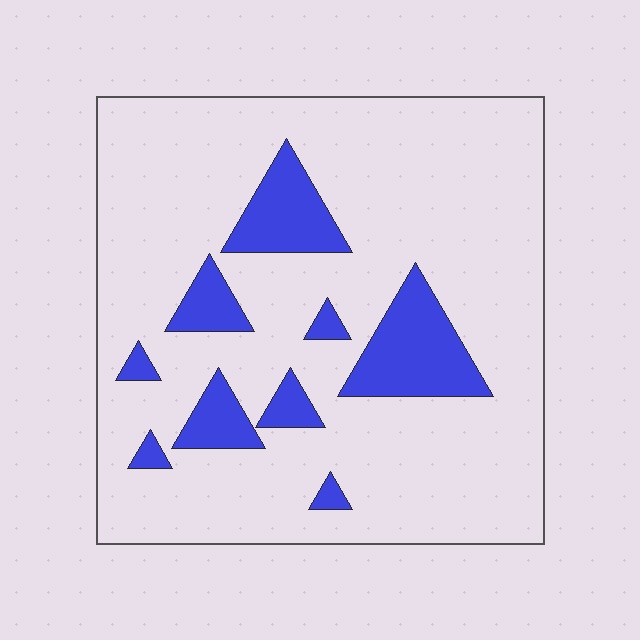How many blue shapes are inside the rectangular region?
9.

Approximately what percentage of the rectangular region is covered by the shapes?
Approximately 15%.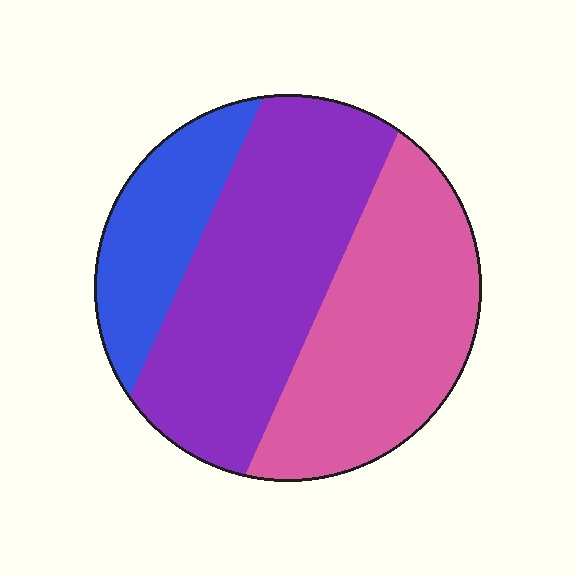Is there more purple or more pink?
Purple.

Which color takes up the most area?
Purple, at roughly 45%.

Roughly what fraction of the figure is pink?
Pink covers 38% of the figure.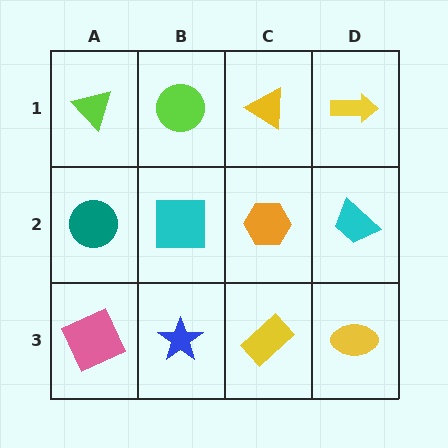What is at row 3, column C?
A yellow rectangle.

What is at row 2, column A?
A teal circle.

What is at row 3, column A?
A pink square.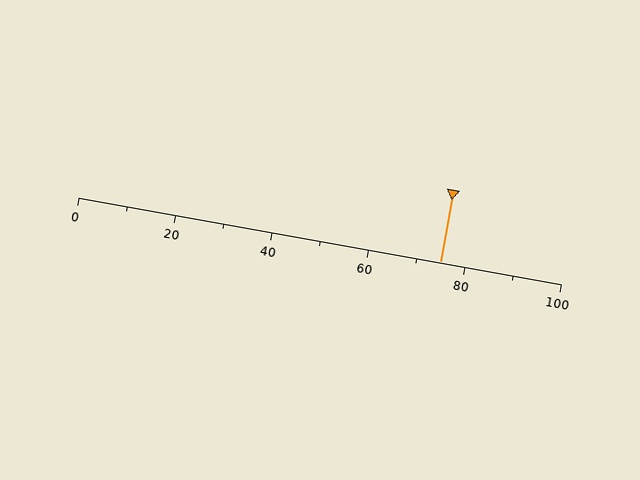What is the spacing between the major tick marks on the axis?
The major ticks are spaced 20 apart.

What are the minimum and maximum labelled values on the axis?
The axis runs from 0 to 100.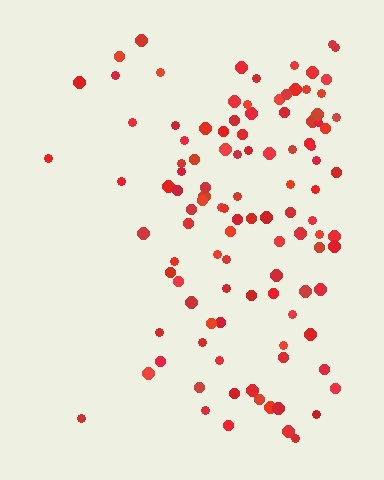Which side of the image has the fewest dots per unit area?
The left.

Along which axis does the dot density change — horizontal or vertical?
Horizontal.